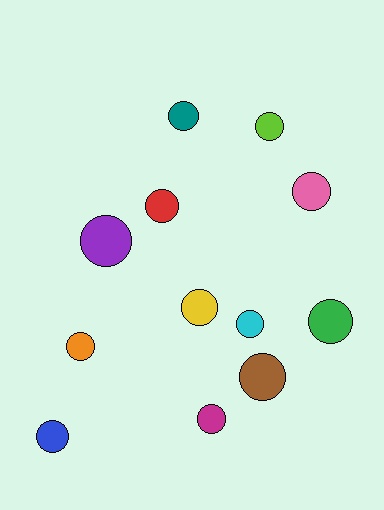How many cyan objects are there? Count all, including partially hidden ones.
There is 1 cyan object.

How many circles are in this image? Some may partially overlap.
There are 12 circles.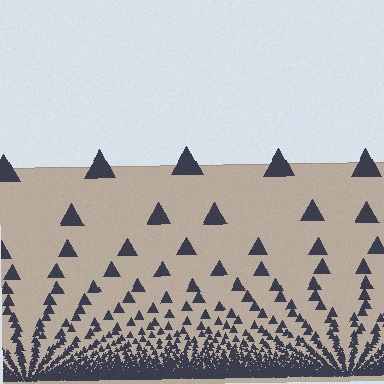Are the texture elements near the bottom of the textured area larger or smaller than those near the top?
Smaller. The gradient is inverted — elements near the bottom are smaller and denser.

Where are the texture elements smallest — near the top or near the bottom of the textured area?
Near the bottom.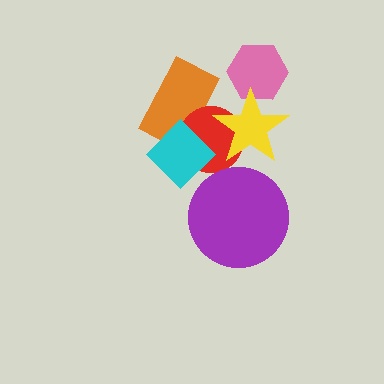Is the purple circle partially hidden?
No, no other shape covers it.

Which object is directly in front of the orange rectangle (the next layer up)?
The red circle is directly in front of the orange rectangle.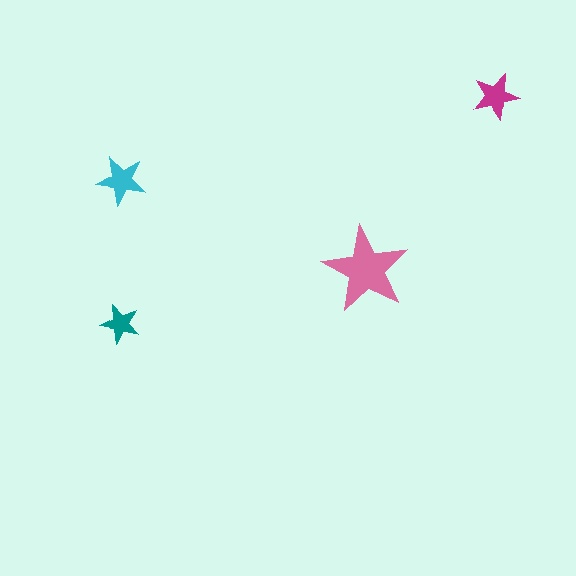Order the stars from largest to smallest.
the pink one, the cyan one, the magenta one, the teal one.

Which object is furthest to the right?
The magenta star is rightmost.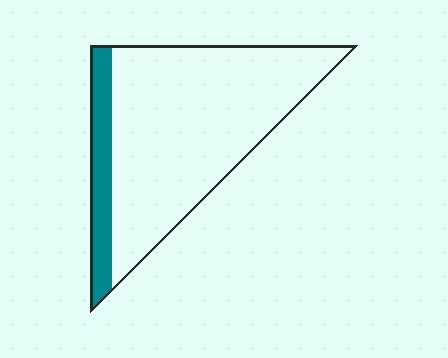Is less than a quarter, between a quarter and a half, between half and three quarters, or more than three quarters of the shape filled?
Less than a quarter.